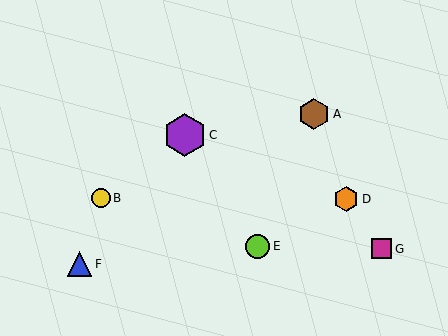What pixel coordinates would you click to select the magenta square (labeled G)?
Click at (382, 249) to select the magenta square G.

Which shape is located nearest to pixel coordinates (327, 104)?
The brown hexagon (labeled A) at (314, 114) is nearest to that location.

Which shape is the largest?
The purple hexagon (labeled C) is the largest.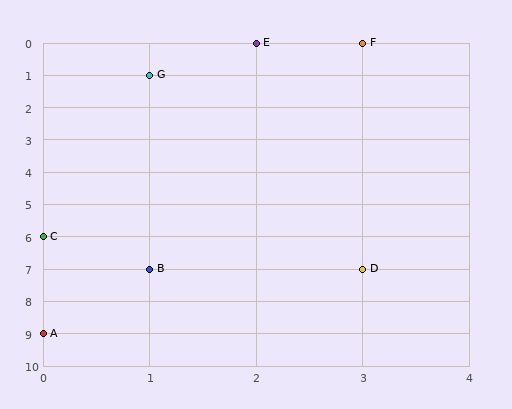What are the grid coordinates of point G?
Point G is at grid coordinates (1, 1).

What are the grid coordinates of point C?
Point C is at grid coordinates (0, 6).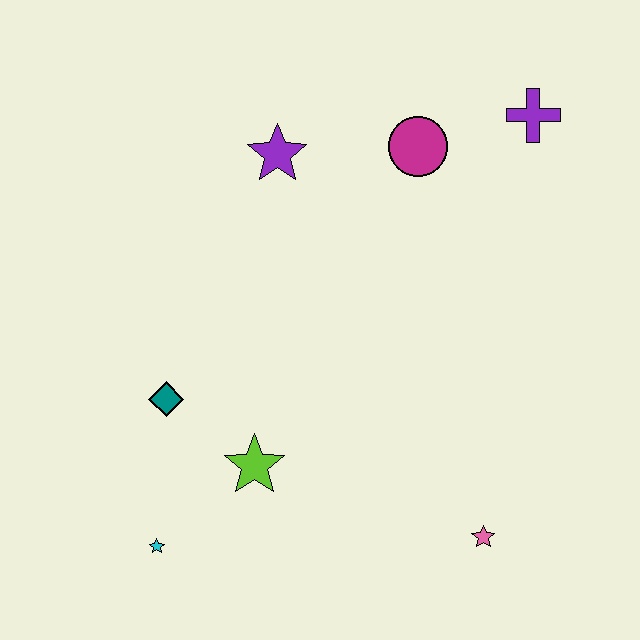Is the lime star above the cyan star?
Yes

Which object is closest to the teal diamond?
The lime star is closest to the teal diamond.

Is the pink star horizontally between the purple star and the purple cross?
Yes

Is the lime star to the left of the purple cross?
Yes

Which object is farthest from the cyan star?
The purple cross is farthest from the cyan star.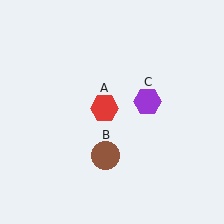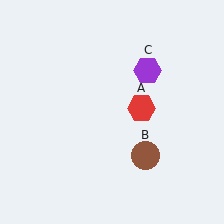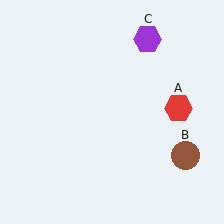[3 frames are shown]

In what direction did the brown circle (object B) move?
The brown circle (object B) moved right.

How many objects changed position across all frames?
3 objects changed position: red hexagon (object A), brown circle (object B), purple hexagon (object C).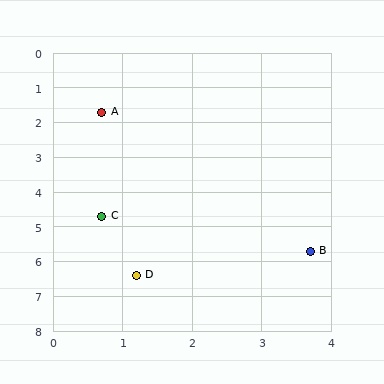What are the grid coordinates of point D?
Point D is at approximately (1.2, 6.4).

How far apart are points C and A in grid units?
Points C and A are about 3.0 grid units apart.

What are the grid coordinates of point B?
Point B is at approximately (3.7, 5.7).